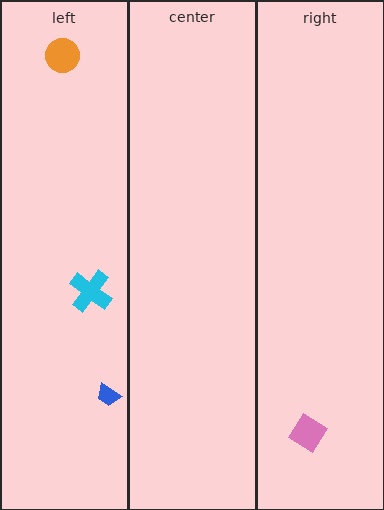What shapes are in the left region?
The orange circle, the cyan cross, the blue trapezoid.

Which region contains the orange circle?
The left region.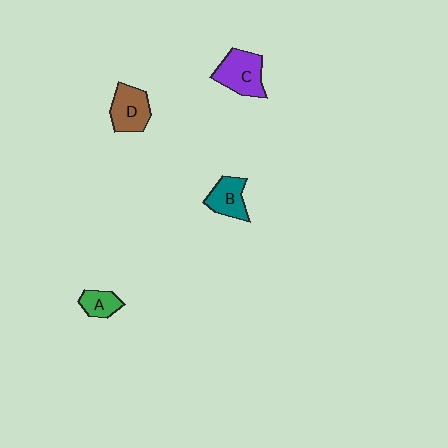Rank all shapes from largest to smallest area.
From largest to smallest: C (purple), D (brown), B (teal), A (green).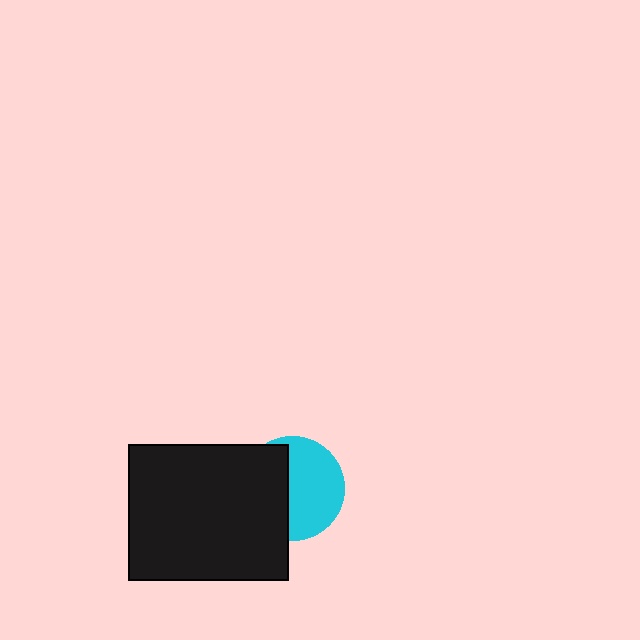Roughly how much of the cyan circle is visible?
About half of it is visible (roughly 55%).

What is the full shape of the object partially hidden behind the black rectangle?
The partially hidden object is a cyan circle.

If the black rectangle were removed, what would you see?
You would see the complete cyan circle.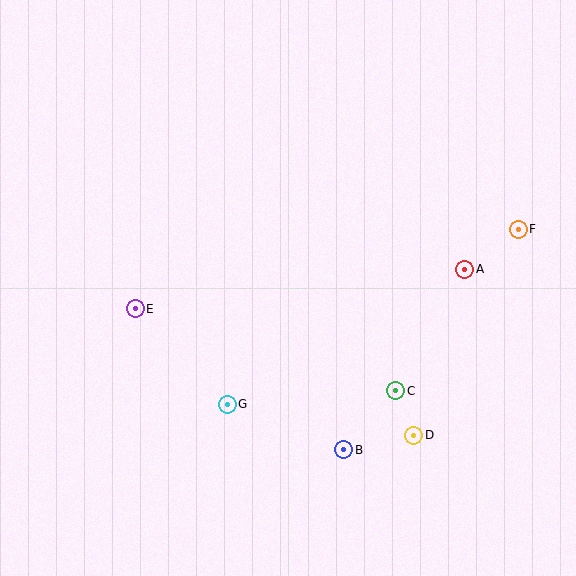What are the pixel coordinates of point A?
Point A is at (465, 269).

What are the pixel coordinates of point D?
Point D is at (414, 435).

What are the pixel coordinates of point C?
Point C is at (396, 391).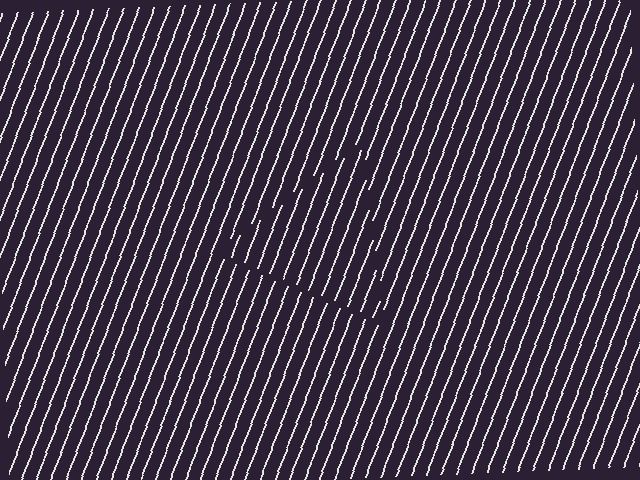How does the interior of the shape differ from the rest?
The interior of the shape contains the same grating, shifted by half a period — the contour is defined by the phase discontinuity where line-ends from the inner and outer gratings abut.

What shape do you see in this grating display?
An illusory triangle. The interior of the shape contains the same grating, shifted by half a period — the contour is defined by the phase discontinuity where line-ends from the inner and outer gratings abut.